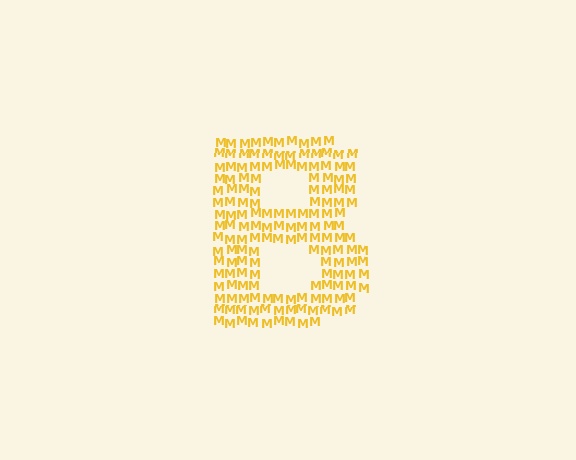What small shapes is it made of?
It is made of small letter M's.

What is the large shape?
The large shape is the letter B.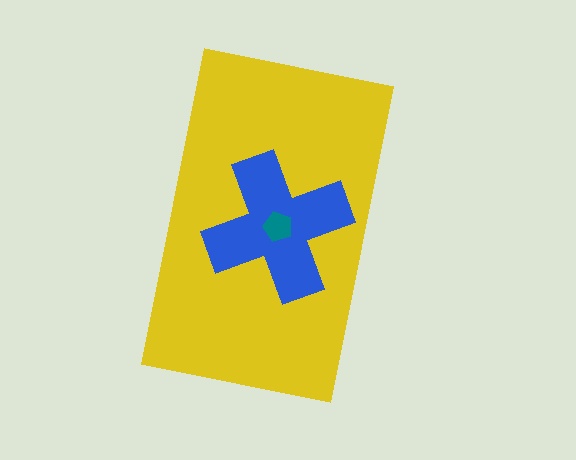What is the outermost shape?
The yellow rectangle.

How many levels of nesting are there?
3.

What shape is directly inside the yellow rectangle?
The blue cross.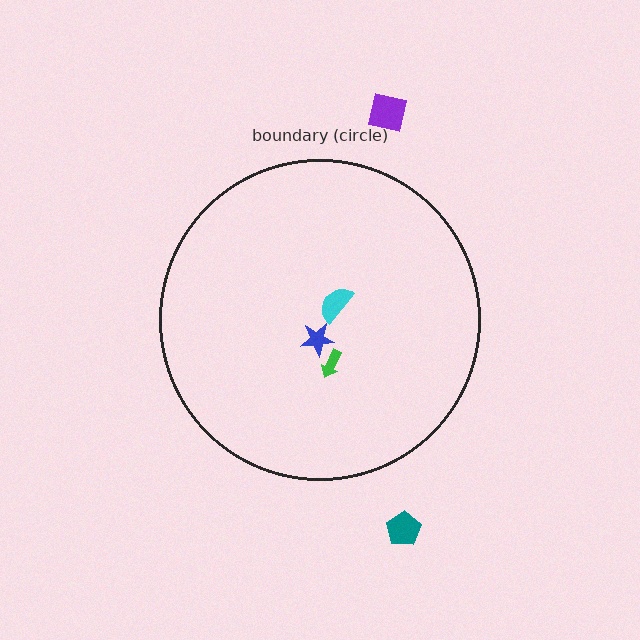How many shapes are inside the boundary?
3 inside, 2 outside.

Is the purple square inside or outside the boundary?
Outside.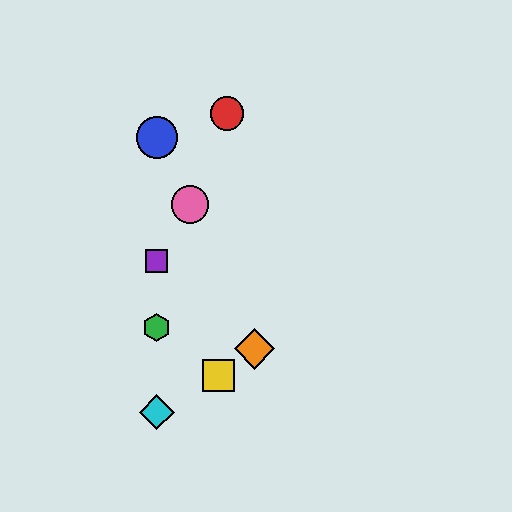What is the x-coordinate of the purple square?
The purple square is at x≈157.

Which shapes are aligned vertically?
The blue circle, the green hexagon, the purple square, the cyan diamond are aligned vertically.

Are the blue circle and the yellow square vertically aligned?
No, the blue circle is at x≈157 and the yellow square is at x≈219.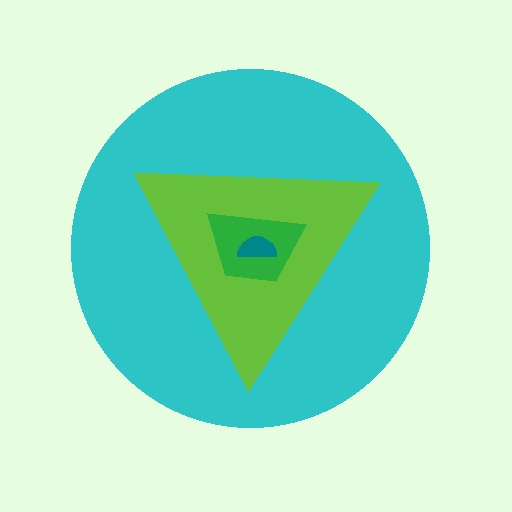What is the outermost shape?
The cyan circle.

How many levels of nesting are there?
4.